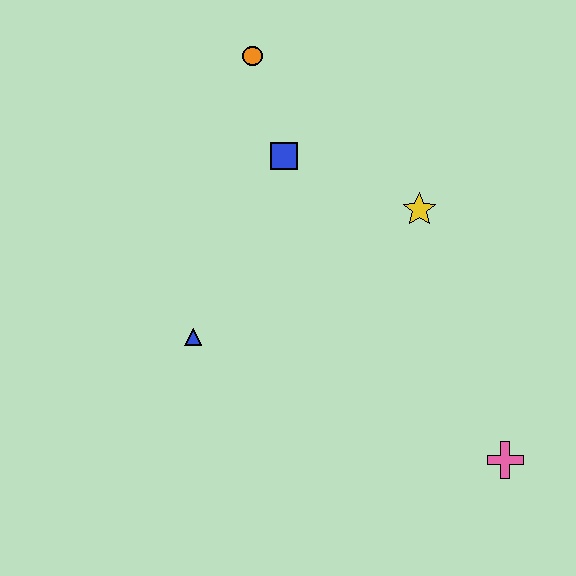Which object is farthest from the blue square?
The pink cross is farthest from the blue square.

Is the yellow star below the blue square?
Yes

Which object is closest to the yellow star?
The blue square is closest to the yellow star.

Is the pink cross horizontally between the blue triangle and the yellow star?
No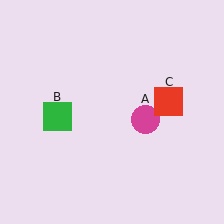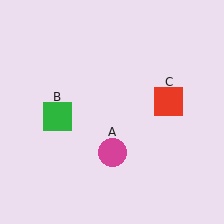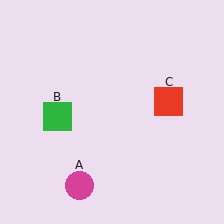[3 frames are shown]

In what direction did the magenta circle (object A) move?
The magenta circle (object A) moved down and to the left.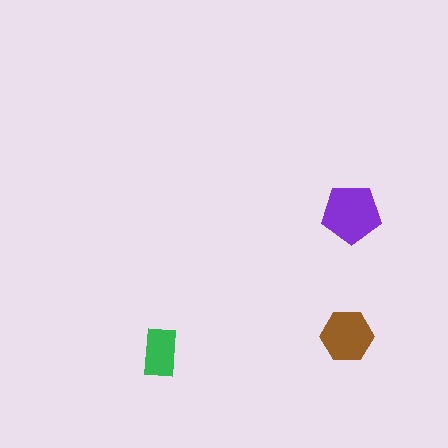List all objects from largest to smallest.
The purple pentagon, the brown hexagon, the green rectangle.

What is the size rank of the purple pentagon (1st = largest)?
1st.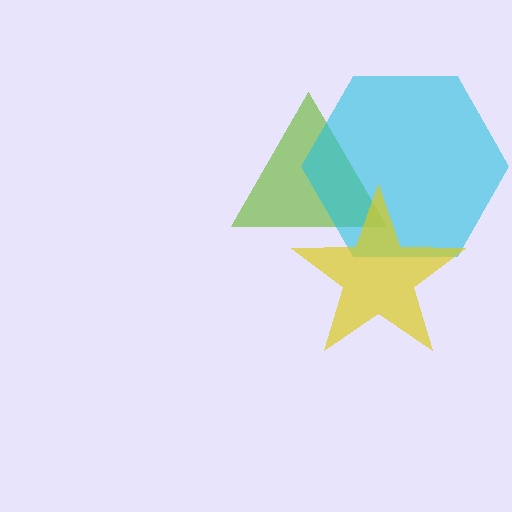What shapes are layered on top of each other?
The layered shapes are: a lime triangle, a cyan hexagon, a yellow star.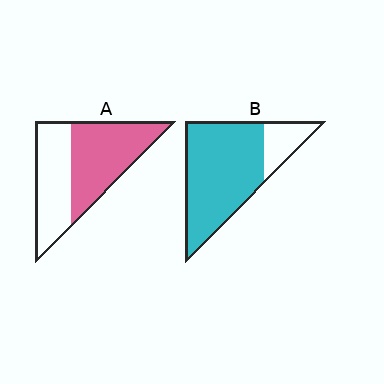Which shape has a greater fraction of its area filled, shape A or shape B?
Shape B.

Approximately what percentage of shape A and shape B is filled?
A is approximately 55% and B is approximately 80%.